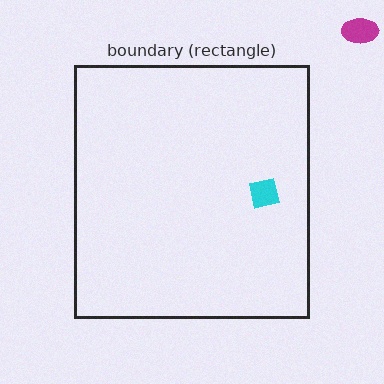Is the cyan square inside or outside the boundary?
Inside.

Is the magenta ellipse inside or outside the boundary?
Outside.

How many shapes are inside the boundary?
1 inside, 1 outside.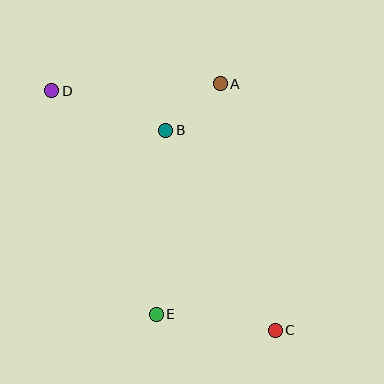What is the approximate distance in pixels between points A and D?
The distance between A and D is approximately 169 pixels.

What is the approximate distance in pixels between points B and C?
The distance between B and C is approximately 228 pixels.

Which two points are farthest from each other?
Points C and D are farthest from each other.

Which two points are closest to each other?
Points A and B are closest to each other.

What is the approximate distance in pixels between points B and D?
The distance between B and D is approximately 121 pixels.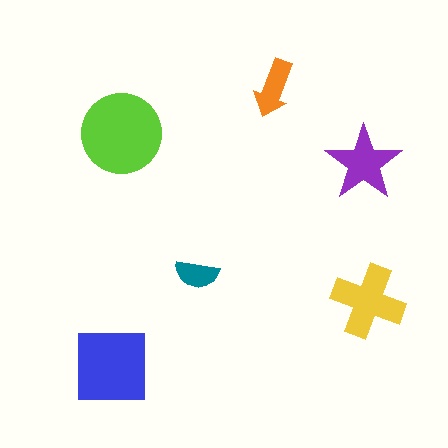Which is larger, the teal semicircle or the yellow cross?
The yellow cross.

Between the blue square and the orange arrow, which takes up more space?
The blue square.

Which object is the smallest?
The teal semicircle.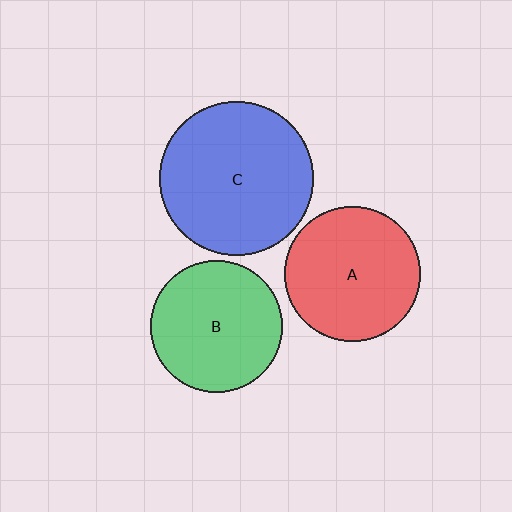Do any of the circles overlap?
No, none of the circles overlap.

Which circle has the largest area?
Circle C (blue).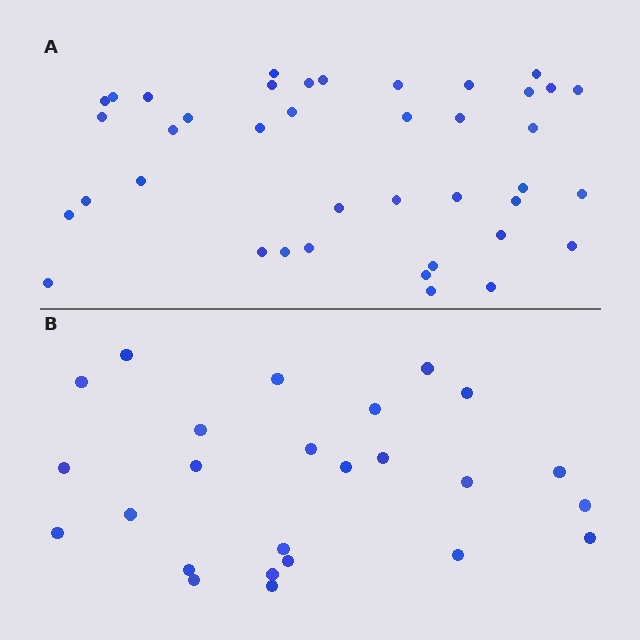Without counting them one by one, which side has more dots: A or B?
Region A (the top region) has more dots.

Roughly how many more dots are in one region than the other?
Region A has approximately 15 more dots than region B.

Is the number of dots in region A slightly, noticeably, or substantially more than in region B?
Region A has substantially more. The ratio is roughly 1.6 to 1.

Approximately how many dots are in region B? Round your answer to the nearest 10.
About 20 dots. (The exact count is 25, which rounds to 20.)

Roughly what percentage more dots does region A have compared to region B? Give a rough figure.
About 60% more.